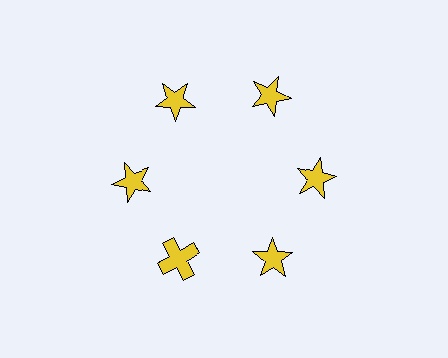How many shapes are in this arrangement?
There are 6 shapes arranged in a ring pattern.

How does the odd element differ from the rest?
It has a different shape: cross instead of star.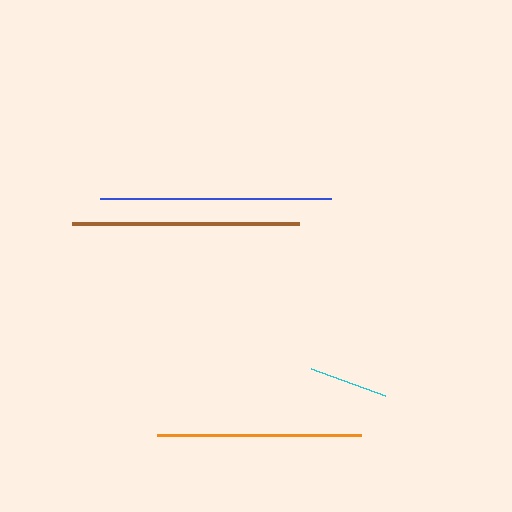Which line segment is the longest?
The blue line is the longest at approximately 231 pixels.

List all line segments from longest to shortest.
From longest to shortest: blue, brown, orange, cyan.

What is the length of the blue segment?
The blue segment is approximately 231 pixels long.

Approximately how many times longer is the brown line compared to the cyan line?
The brown line is approximately 2.9 times the length of the cyan line.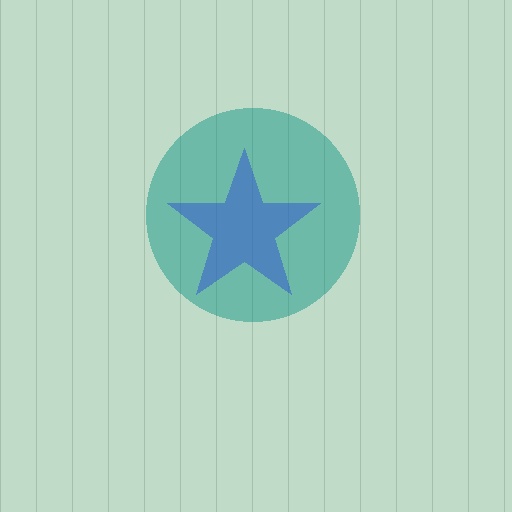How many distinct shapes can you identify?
There are 2 distinct shapes: a teal circle, a blue star.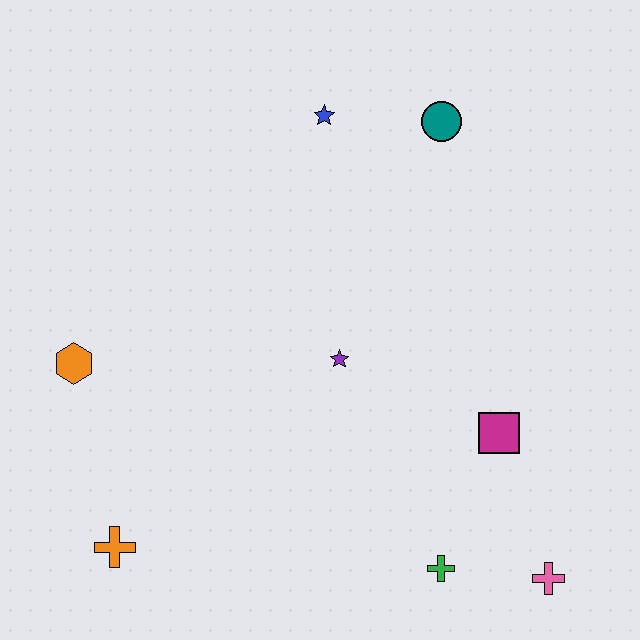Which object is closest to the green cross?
The pink cross is closest to the green cross.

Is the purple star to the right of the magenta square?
No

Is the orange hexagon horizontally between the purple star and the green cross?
No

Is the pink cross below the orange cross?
Yes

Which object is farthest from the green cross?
The blue star is farthest from the green cross.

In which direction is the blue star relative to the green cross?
The blue star is above the green cross.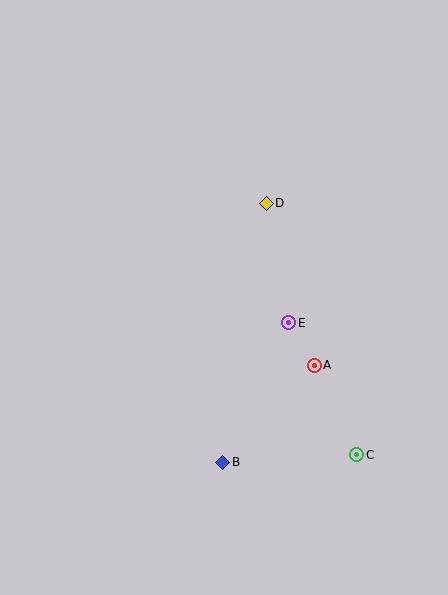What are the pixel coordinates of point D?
Point D is at (266, 203).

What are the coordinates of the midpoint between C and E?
The midpoint between C and E is at (323, 389).